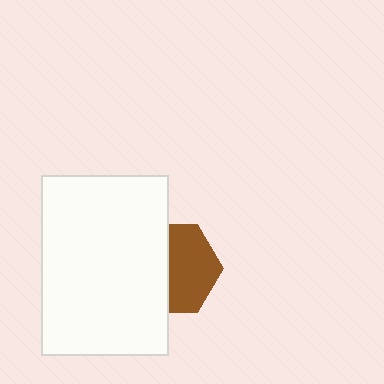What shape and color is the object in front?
The object in front is a white rectangle.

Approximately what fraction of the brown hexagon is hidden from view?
Roughly 47% of the brown hexagon is hidden behind the white rectangle.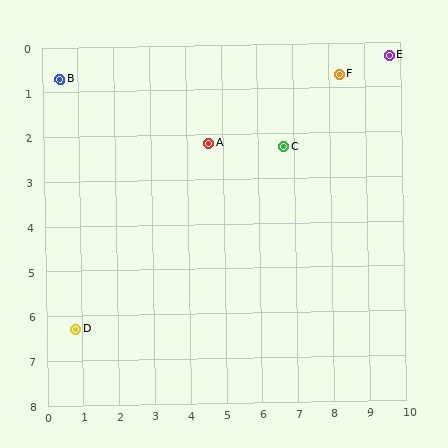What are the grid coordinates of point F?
Point F is at approximately (8.3, 0.7).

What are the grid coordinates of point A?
Point A is at approximately (4.6, 2.2).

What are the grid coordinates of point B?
Point B is at approximately (0.5, 0.7).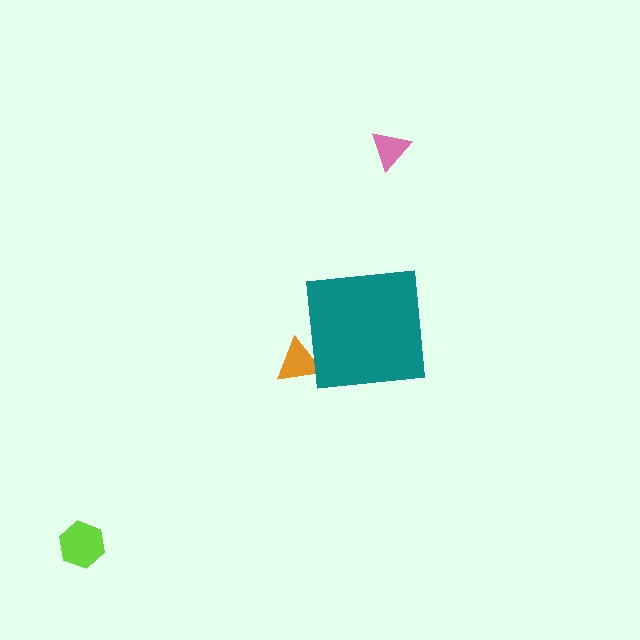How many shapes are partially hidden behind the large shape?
1 shape is partially hidden.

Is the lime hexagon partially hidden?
No, the lime hexagon is fully visible.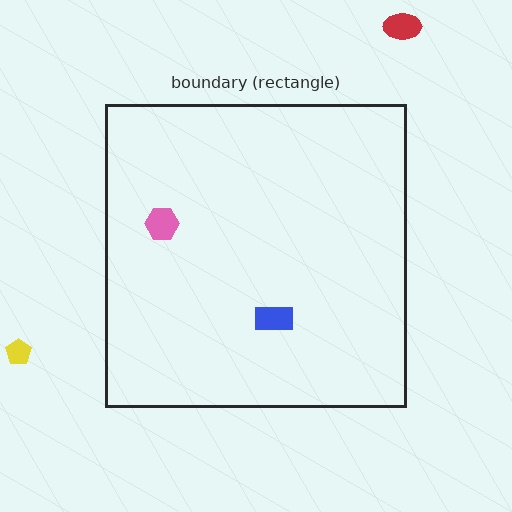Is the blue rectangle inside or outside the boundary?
Inside.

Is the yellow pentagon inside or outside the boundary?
Outside.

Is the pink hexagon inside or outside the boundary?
Inside.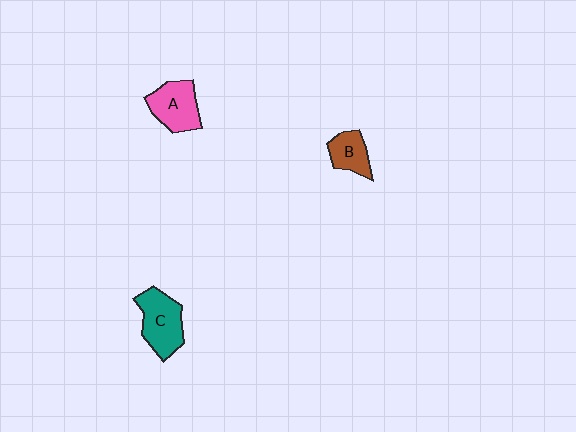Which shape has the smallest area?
Shape B (brown).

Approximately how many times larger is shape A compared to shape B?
Approximately 1.4 times.